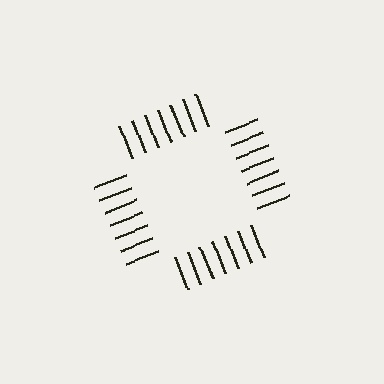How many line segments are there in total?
28 — 7 along each of the 4 edges.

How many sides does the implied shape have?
4 sides — the line-ends trace a square.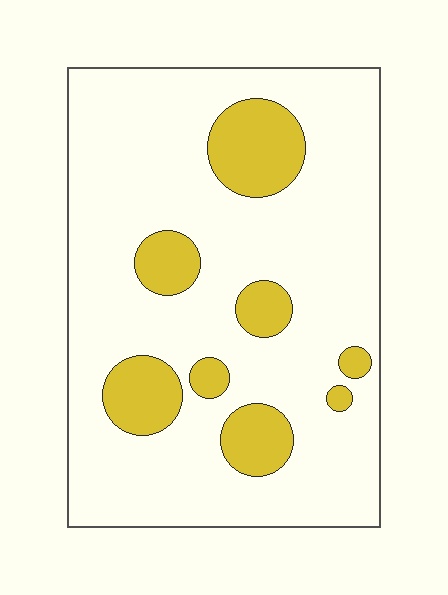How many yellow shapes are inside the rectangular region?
8.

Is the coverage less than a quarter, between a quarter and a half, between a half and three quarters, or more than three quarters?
Less than a quarter.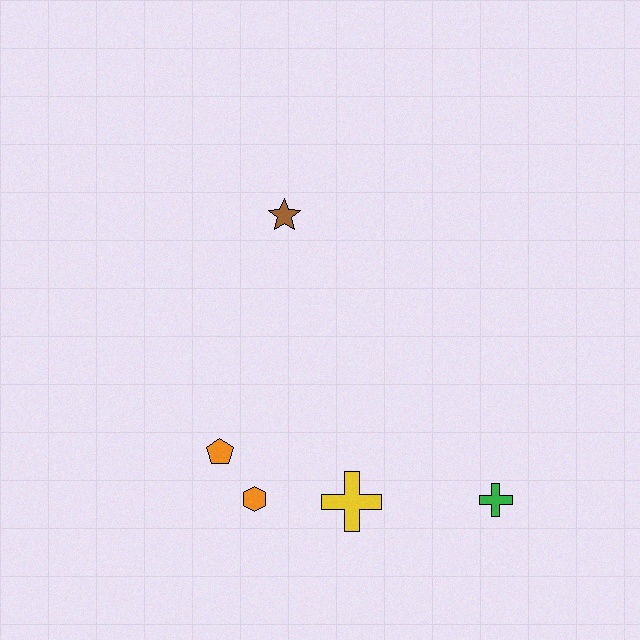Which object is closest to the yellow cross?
The orange hexagon is closest to the yellow cross.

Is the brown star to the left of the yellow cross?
Yes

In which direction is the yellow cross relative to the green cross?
The yellow cross is to the left of the green cross.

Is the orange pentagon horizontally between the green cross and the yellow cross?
No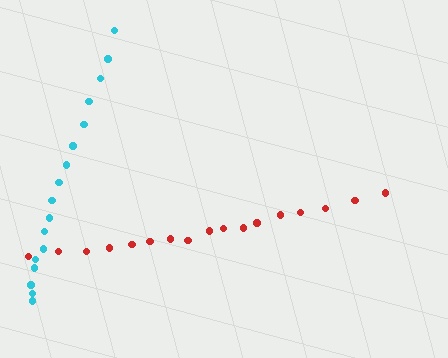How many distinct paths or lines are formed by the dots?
There are 2 distinct paths.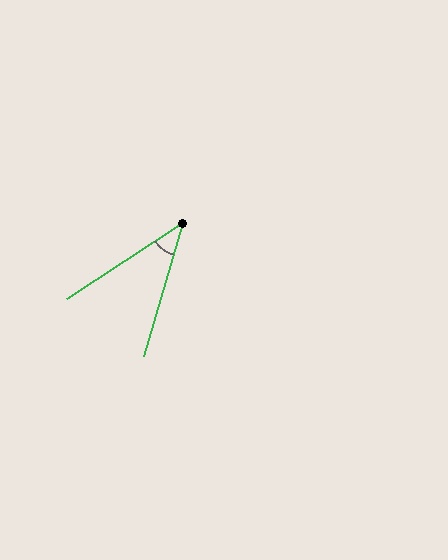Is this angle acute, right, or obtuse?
It is acute.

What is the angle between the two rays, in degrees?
Approximately 41 degrees.